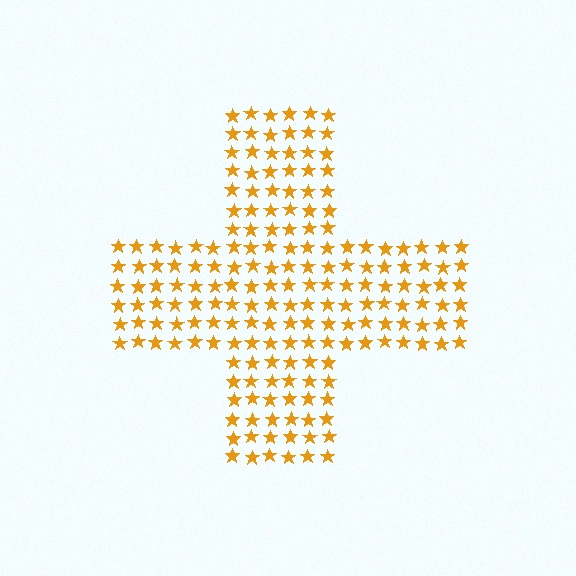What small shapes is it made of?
It is made of small stars.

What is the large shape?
The large shape is a cross.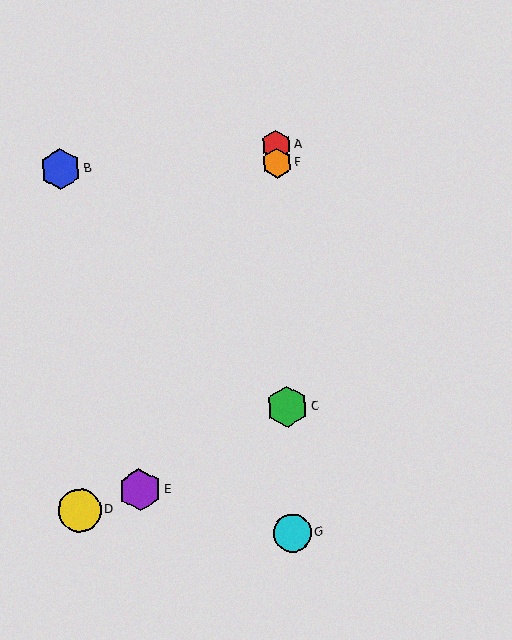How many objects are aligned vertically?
4 objects (A, C, F, G) are aligned vertically.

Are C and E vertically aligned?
No, C is at x≈287 and E is at x≈140.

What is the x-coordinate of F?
Object F is at x≈277.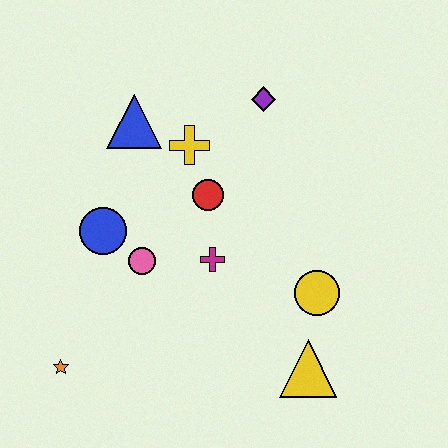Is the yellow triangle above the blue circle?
No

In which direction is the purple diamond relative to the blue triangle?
The purple diamond is to the right of the blue triangle.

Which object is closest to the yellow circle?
The yellow triangle is closest to the yellow circle.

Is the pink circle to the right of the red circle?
No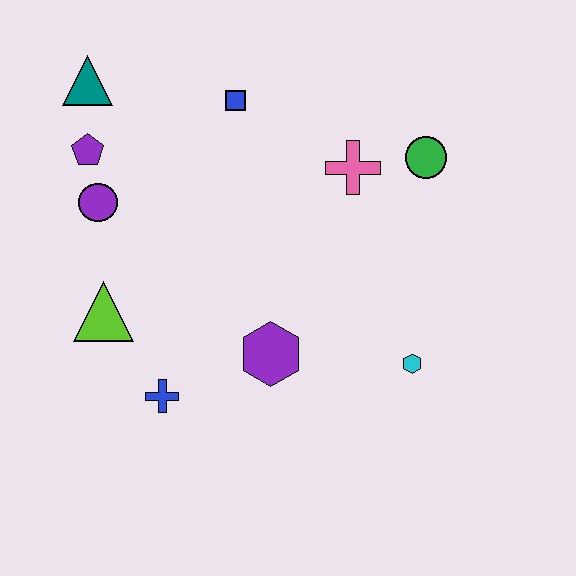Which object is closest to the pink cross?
The green circle is closest to the pink cross.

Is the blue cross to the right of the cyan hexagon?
No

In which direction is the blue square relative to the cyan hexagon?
The blue square is above the cyan hexagon.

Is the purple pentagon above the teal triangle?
No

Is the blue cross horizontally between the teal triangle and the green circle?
Yes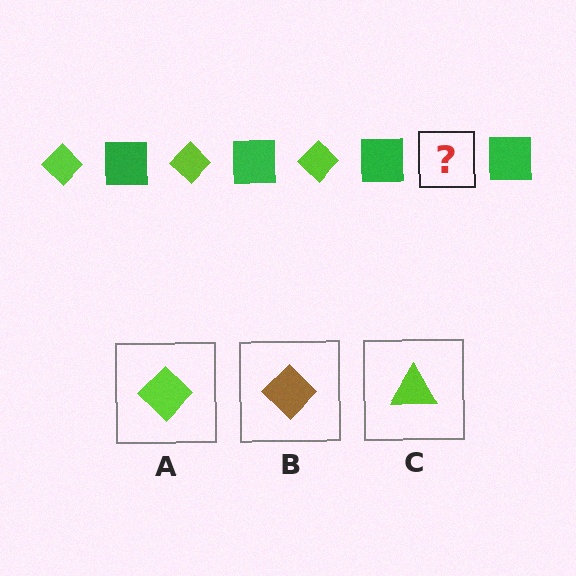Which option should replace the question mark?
Option A.